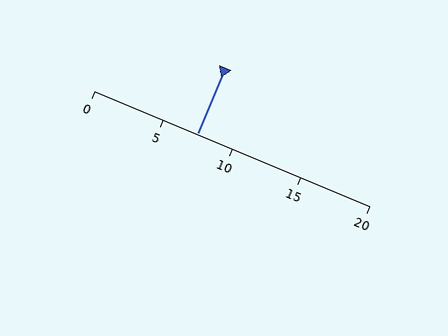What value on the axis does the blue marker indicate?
The marker indicates approximately 7.5.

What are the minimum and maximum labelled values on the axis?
The axis runs from 0 to 20.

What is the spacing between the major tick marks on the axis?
The major ticks are spaced 5 apart.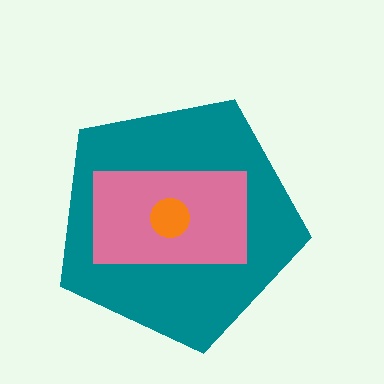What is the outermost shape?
The teal pentagon.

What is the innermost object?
The orange circle.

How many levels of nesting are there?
3.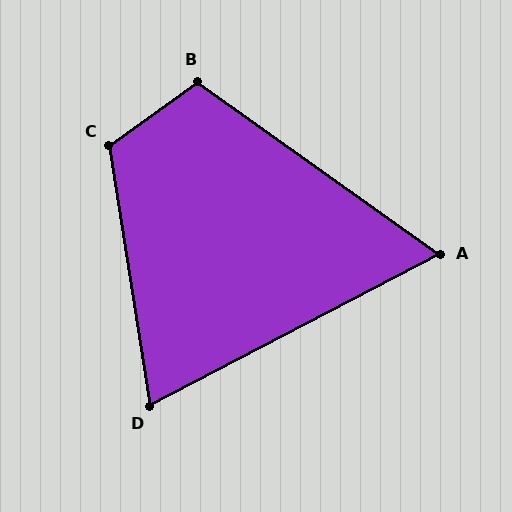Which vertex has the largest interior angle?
C, at approximately 117 degrees.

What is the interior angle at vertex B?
Approximately 109 degrees (obtuse).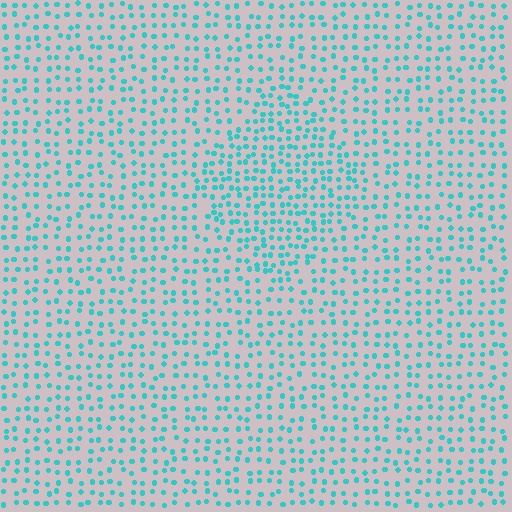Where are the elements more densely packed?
The elements are more densely packed inside the diamond boundary.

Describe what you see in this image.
The image contains small cyan elements arranged at two different densities. A diamond-shaped region is visible where the elements are more densely packed than the surrounding area.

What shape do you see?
I see a diamond.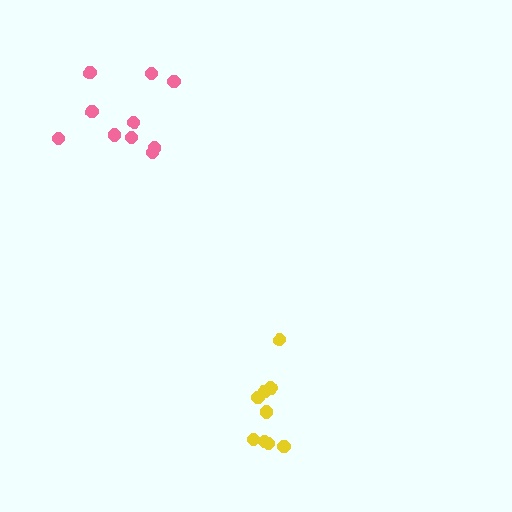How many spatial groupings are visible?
There are 2 spatial groupings.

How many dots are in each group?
Group 1: 9 dots, Group 2: 10 dots (19 total).